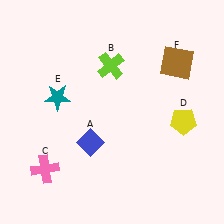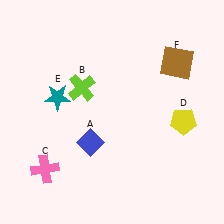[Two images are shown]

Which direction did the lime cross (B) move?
The lime cross (B) moved left.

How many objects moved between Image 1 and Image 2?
1 object moved between the two images.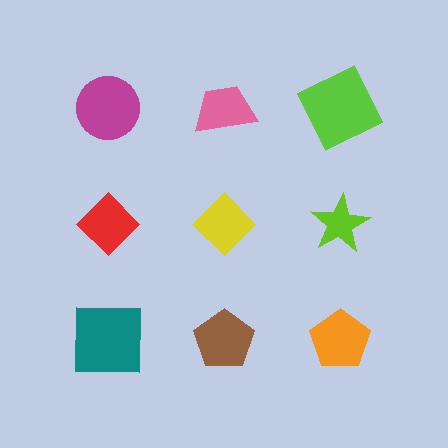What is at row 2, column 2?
A yellow diamond.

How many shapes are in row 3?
3 shapes.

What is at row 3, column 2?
A brown pentagon.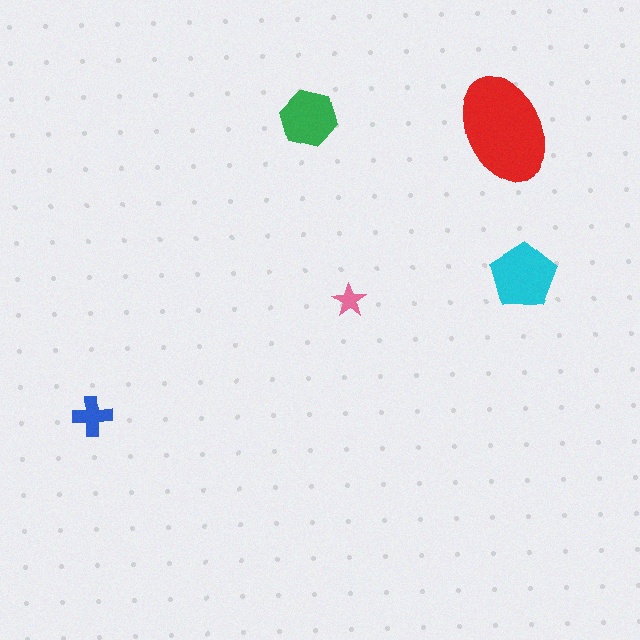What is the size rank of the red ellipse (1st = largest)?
1st.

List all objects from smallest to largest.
The pink star, the blue cross, the green hexagon, the cyan pentagon, the red ellipse.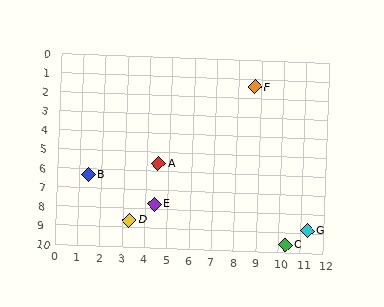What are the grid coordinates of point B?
Point B is at approximately (1.4, 6.3).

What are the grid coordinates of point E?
Point E is at approximately (4.4, 7.7).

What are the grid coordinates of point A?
Point A is at approximately (4.5, 5.6).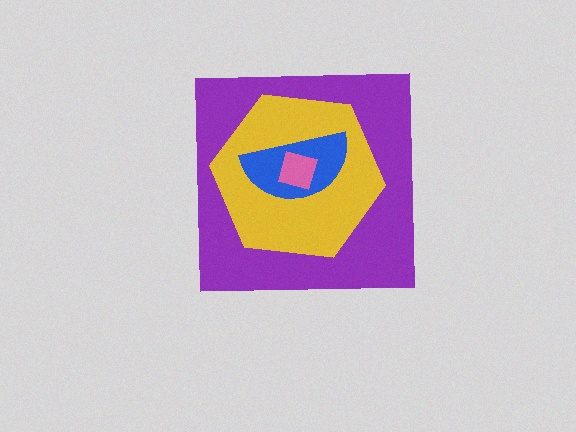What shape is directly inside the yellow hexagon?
The blue semicircle.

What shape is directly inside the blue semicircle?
The pink square.